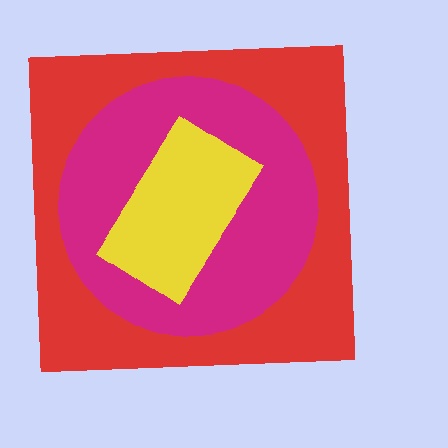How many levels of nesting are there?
3.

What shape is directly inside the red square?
The magenta circle.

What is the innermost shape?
The yellow rectangle.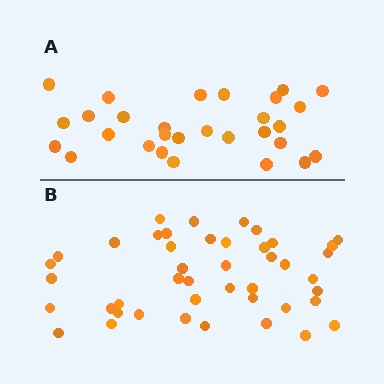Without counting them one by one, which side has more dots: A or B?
Region B (the bottom region) has more dots.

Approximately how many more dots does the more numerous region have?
Region B has approximately 15 more dots than region A.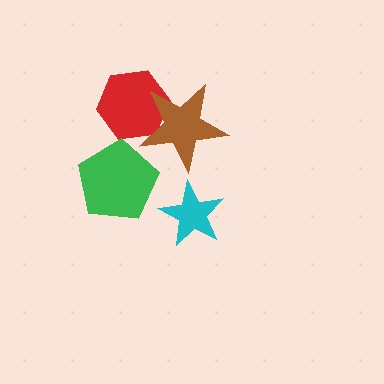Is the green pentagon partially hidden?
No, no other shape covers it.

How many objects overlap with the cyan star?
0 objects overlap with the cyan star.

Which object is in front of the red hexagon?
The brown star is in front of the red hexagon.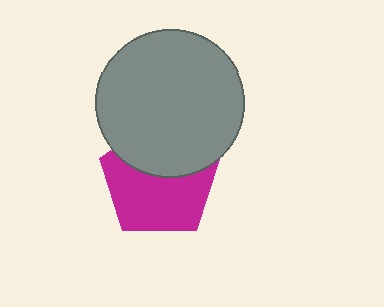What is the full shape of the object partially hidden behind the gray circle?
The partially hidden object is a magenta pentagon.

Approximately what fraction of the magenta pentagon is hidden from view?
Roughly 39% of the magenta pentagon is hidden behind the gray circle.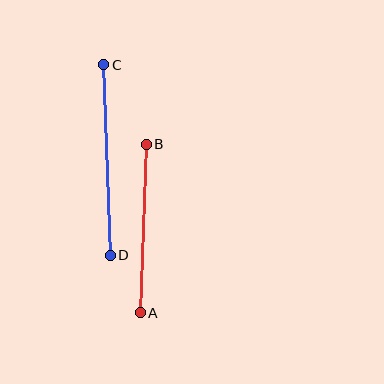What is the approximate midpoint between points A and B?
The midpoint is at approximately (143, 229) pixels.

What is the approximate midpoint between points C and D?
The midpoint is at approximately (107, 160) pixels.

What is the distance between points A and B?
The distance is approximately 169 pixels.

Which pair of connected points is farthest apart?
Points C and D are farthest apart.